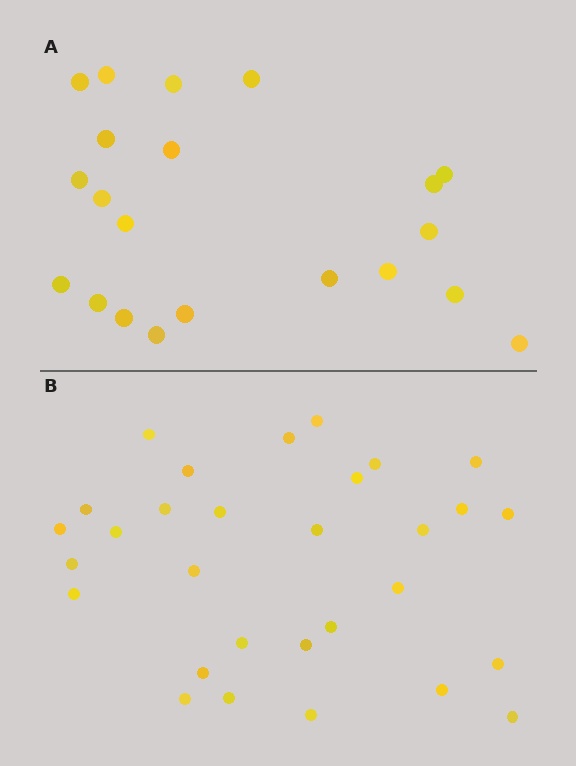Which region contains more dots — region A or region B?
Region B (the bottom region) has more dots.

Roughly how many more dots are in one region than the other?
Region B has roughly 8 or so more dots than region A.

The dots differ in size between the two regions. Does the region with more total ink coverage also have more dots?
No. Region A has more total ink coverage because its dots are larger, but region B actually contains more individual dots. Total area can be misleading — the number of items is what matters here.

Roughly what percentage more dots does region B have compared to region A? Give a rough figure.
About 45% more.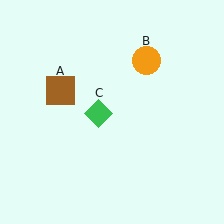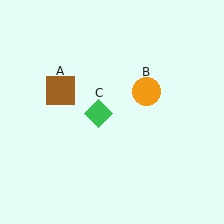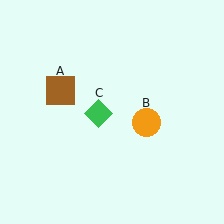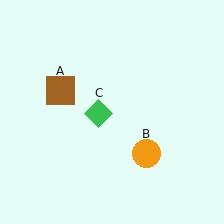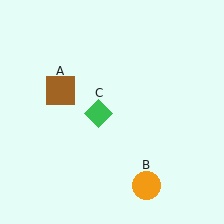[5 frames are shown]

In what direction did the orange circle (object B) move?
The orange circle (object B) moved down.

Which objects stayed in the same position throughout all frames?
Brown square (object A) and green diamond (object C) remained stationary.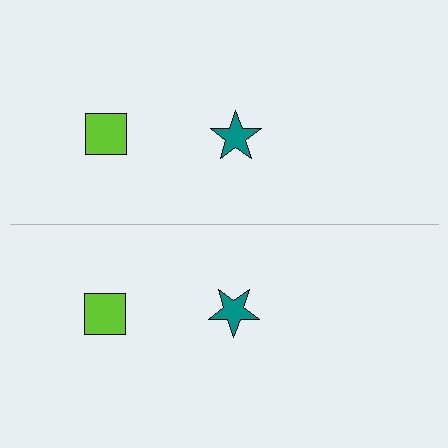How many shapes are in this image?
There are 4 shapes in this image.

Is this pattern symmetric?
Yes, this pattern has bilateral (reflection) symmetry.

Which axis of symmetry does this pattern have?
The pattern has a horizontal axis of symmetry running through the center of the image.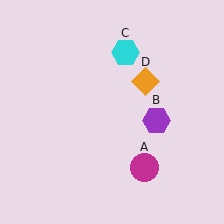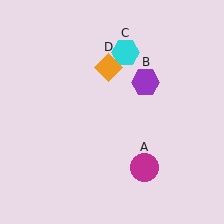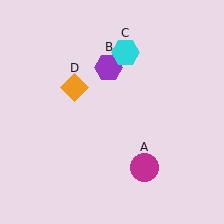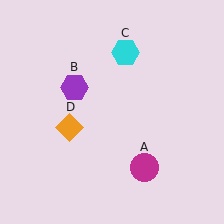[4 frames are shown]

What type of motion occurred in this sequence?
The purple hexagon (object B), orange diamond (object D) rotated counterclockwise around the center of the scene.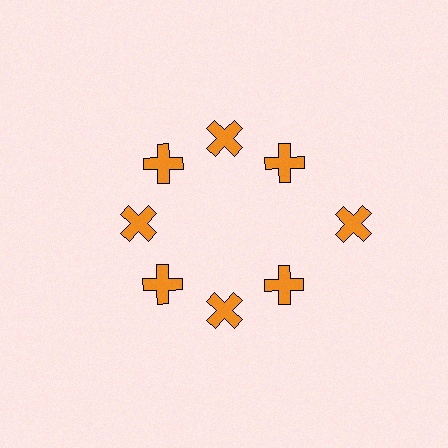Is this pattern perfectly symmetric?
No. The 8 orange crosses are arranged in a ring, but one element near the 3 o'clock position is pushed outward from the center, breaking the 8-fold rotational symmetry.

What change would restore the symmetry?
The symmetry would be restored by moving it inward, back onto the ring so that all 8 crosses sit at equal angles and equal distance from the center.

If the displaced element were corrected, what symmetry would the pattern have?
It would have 8-fold rotational symmetry — the pattern would map onto itself every 45 degrees.